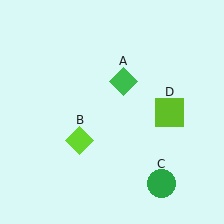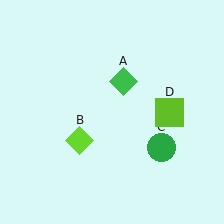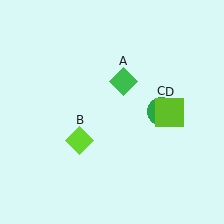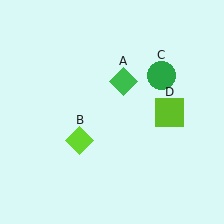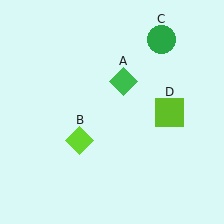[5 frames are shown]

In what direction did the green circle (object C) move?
The green circle (object C) moved up.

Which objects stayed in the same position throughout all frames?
Green diamond (object A) and lime diamond (object B) and lime square (object D) remained stationary.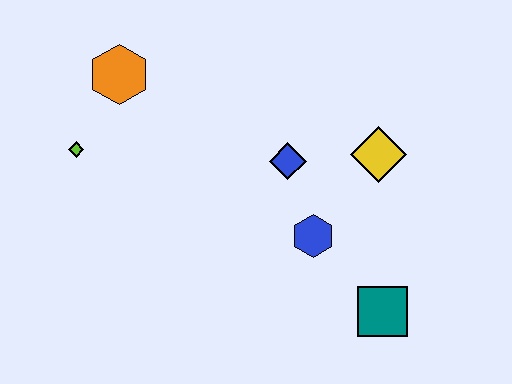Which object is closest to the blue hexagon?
The blue diamond is closest to the blue hexagon.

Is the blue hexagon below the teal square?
No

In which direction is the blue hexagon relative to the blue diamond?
The blue hexagon is below the blue diamond.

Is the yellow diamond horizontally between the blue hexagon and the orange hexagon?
No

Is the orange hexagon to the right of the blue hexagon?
No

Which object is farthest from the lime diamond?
The teal square is farthest from the lime diamond.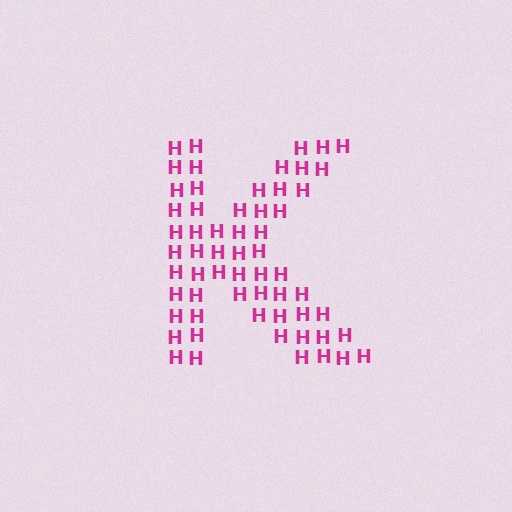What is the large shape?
The large shape is the letter K.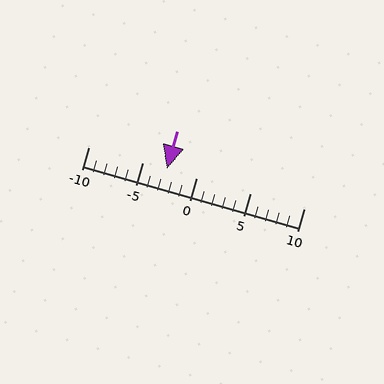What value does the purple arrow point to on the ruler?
The purple arrow points to approximately -3.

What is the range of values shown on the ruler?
The ruler shows values from -10 to 10.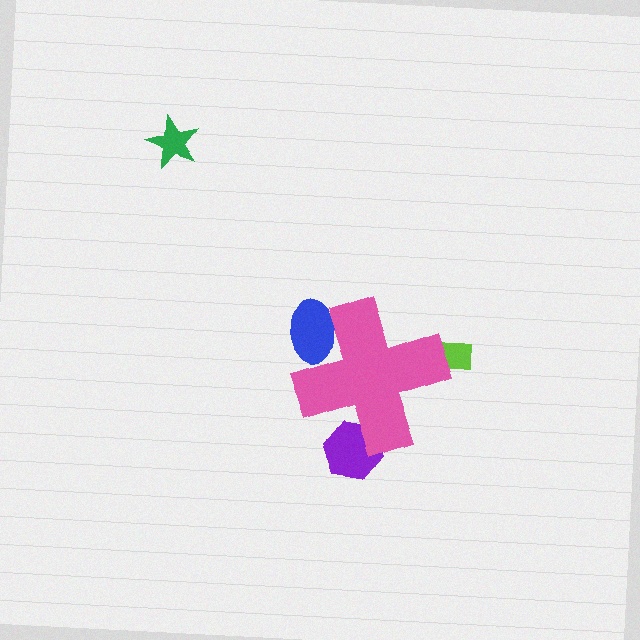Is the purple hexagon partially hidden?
Yes, the purple hexagon is partially hidden behind the pink cross.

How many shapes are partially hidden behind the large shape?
3 shapes are partially hidden.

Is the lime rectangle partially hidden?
Yes, the lime rectangle is partially hidden behind the pink cross.